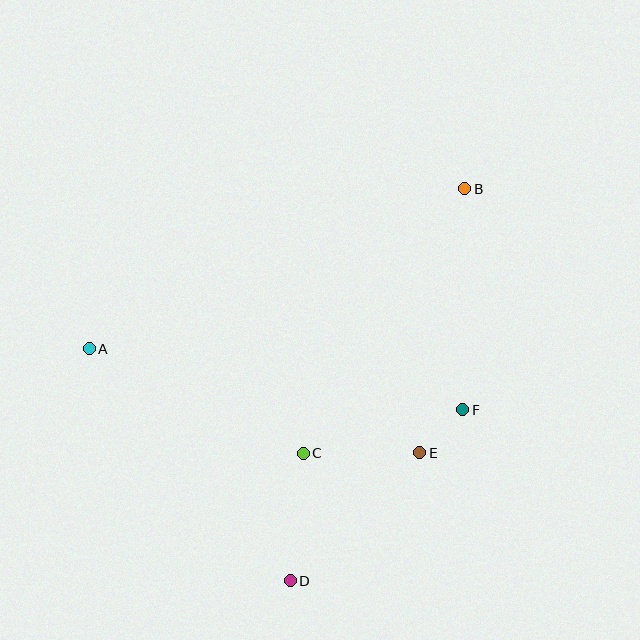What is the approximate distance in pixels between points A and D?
The distance between A and D is approximately 307 pixels.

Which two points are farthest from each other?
Points B and D are farthest from each other.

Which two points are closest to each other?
Points E and F are closest to each other.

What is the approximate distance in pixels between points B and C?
The distance between B and C is approximately 310 pixels.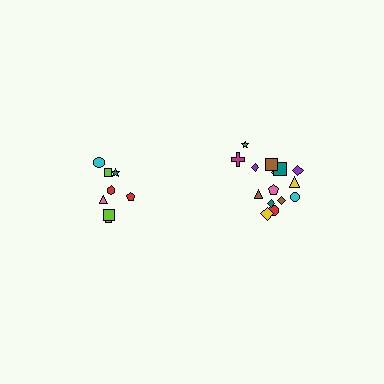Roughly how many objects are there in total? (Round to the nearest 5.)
Roughly 25 objects in total.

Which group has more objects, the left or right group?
The right group.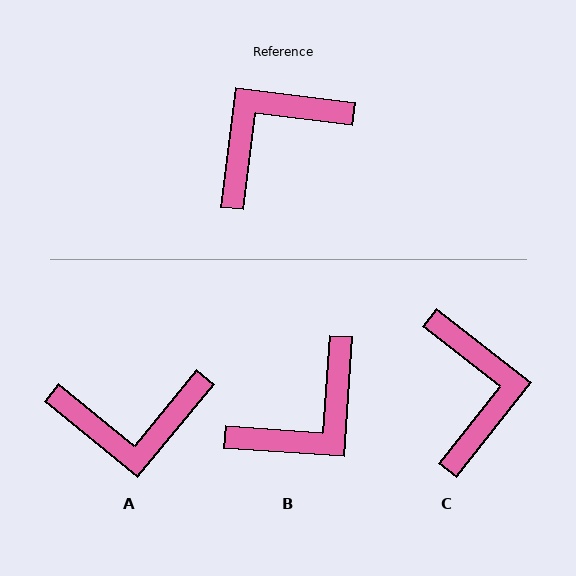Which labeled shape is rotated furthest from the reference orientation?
B, about 177 degrees away.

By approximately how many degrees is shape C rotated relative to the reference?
Approximately 121 degrees clockwise.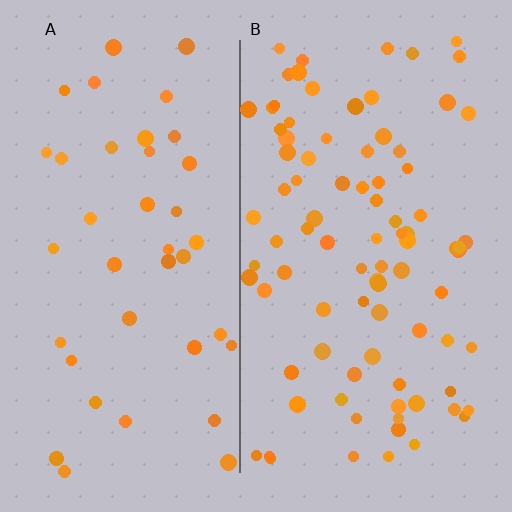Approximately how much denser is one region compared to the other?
Approximately 2.2× — region B over region A.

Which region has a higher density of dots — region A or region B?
B (the right).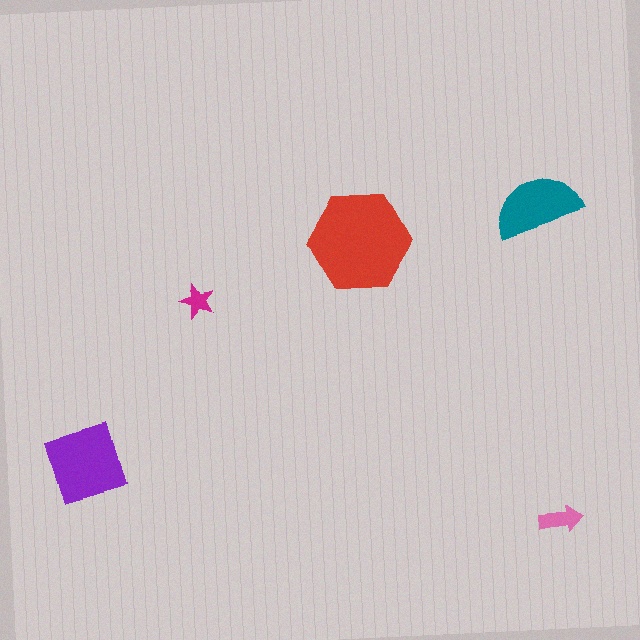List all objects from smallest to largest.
The magenta star, the pink arrow, the teal semicircle, the purple square, the red hexagon.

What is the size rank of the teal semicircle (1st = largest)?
3rd.